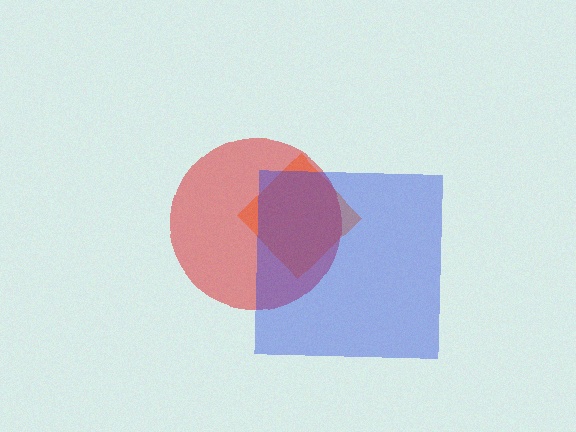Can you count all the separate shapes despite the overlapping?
Yes, there are 3 separate shapes.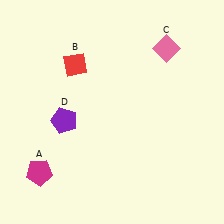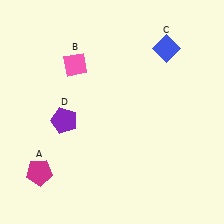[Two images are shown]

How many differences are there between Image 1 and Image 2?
There are 2 differences between the two images.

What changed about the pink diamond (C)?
In Image 1, C is pink. In Image 2, it changed to blue.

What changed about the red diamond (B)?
In Image 1, B is red. In Image 2, it changed to pink.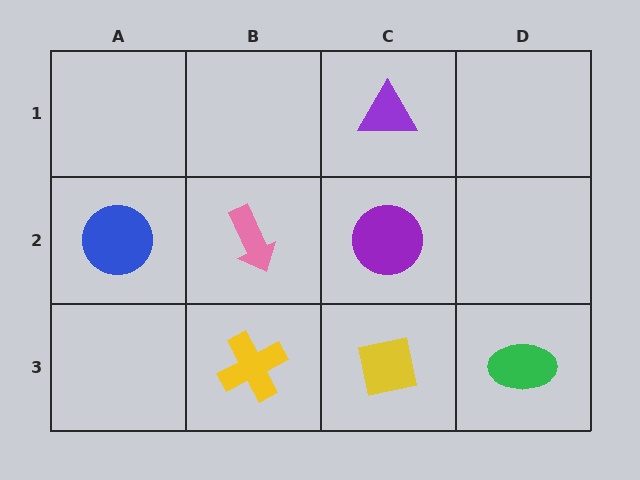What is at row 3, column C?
A yellow square.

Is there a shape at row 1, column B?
No, that cell is empty.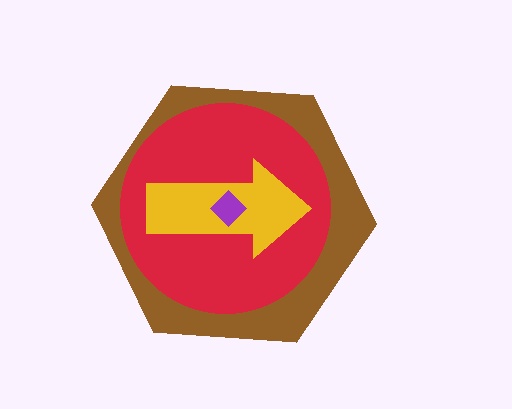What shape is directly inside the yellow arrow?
The purple diamond.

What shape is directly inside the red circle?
The yellow arrow.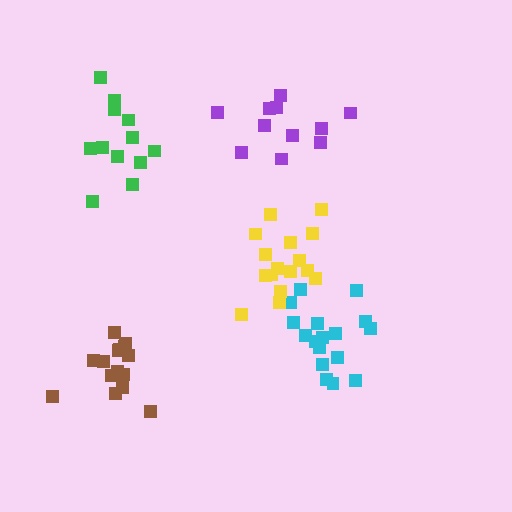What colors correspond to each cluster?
The clusters are colored: cyan, brown, yellow, green, purple.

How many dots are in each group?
Group 1: 17 dots, Group 2: 15 dots, Group 3: 16 dots, Group 4: 12 dots, Group 5: 11 dots (71 total).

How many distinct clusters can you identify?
There are 5 distinct clusters.